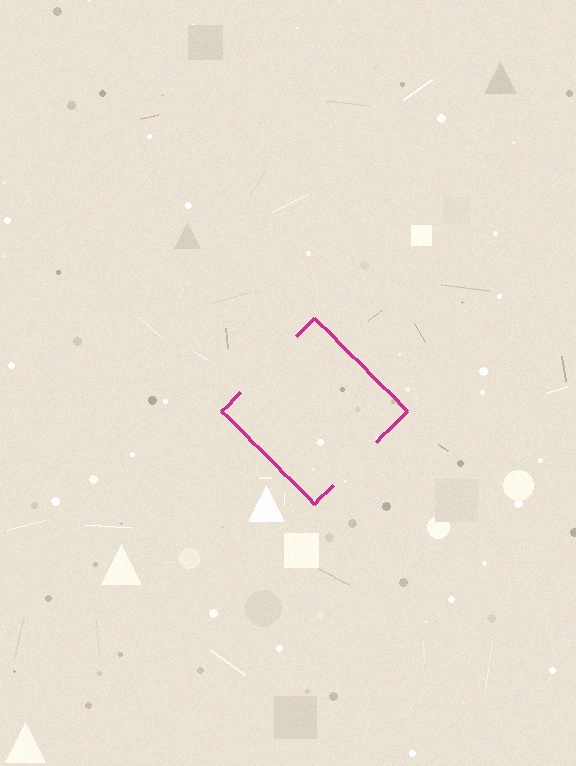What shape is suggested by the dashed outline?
The dashed outline suggests a diamond.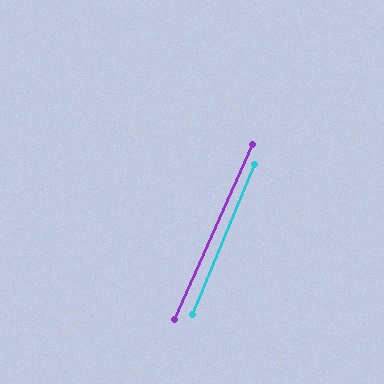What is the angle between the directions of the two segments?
Approximately 2 degrees.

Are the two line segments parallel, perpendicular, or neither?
Parallel — their directions differ by only 1.5°.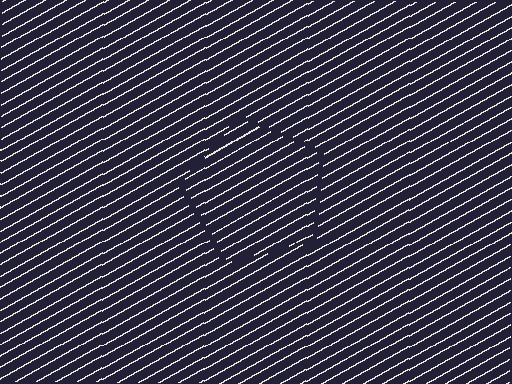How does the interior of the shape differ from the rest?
The interior of the shape contains the same grating, shifted by half a period — the contour is defined by the phase discontinuity where line-ends from the inner and outer gratings abut.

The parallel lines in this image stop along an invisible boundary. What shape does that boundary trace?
An illusory pentagon. The interior of the shape contains the same grating, shifted by half a period — the contour is defined by the phase discontinuity where line-ends from the inner and outer gratings abut.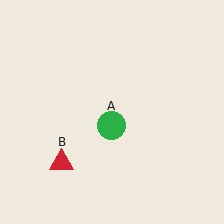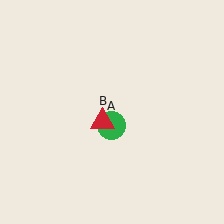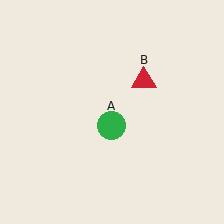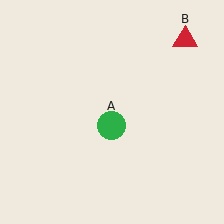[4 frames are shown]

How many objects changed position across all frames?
1 object changed position: red triangle (object B).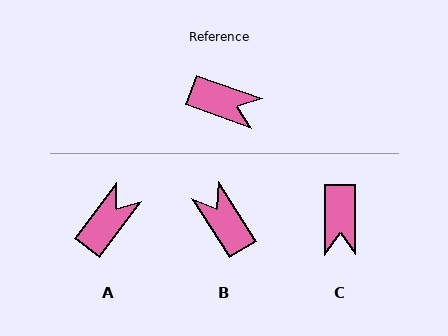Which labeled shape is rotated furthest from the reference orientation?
B, about 142 degrees away.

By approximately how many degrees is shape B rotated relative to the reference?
Approximately 142 degrees counter-clockwise.